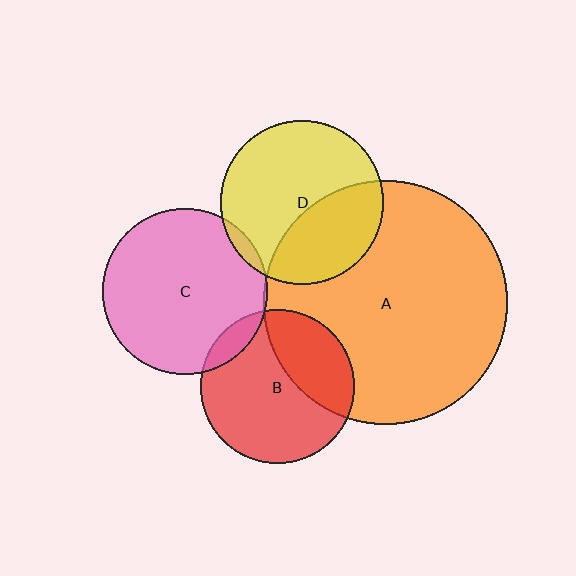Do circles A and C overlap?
Yes.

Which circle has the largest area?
Circle A (orange).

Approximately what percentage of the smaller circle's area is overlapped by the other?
Approximately 5%.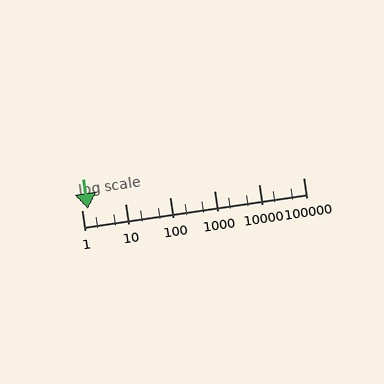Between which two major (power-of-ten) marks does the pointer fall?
The pointer is between 1 and 10.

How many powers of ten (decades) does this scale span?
The scale spans 5 decades, from 1 to 100000.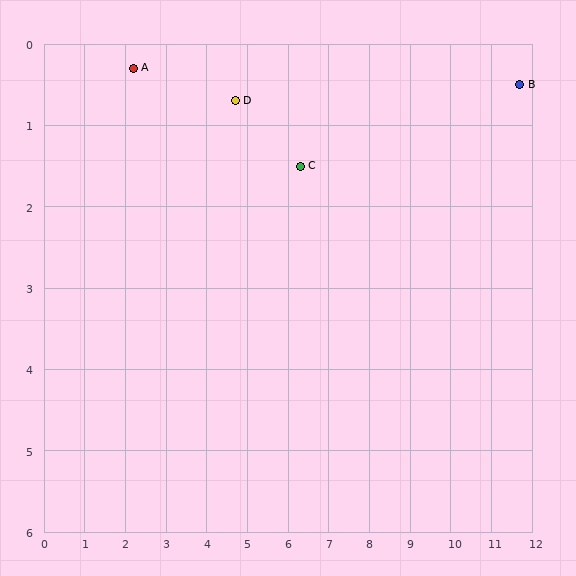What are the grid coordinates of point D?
Point D is at approximately (4.7, 0.7).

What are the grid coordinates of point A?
Point A is at approximately (2.2, 0.3).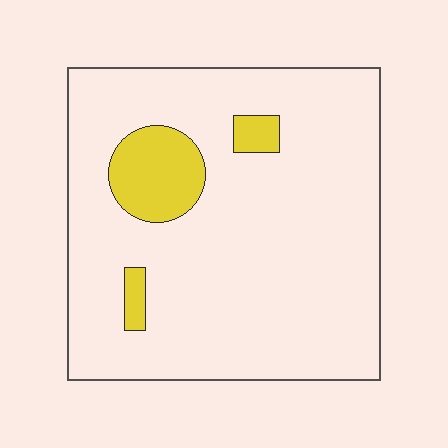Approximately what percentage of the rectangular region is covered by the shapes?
Approximately 10%.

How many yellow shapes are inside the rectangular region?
3.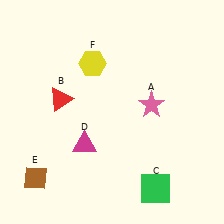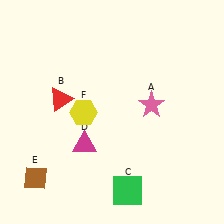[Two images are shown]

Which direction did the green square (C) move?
The green square (C) moved left.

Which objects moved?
The objects that moved are: the green square (C), the yellow hexagon (F).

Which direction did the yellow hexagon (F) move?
The yellow hexagon (F) moved down.